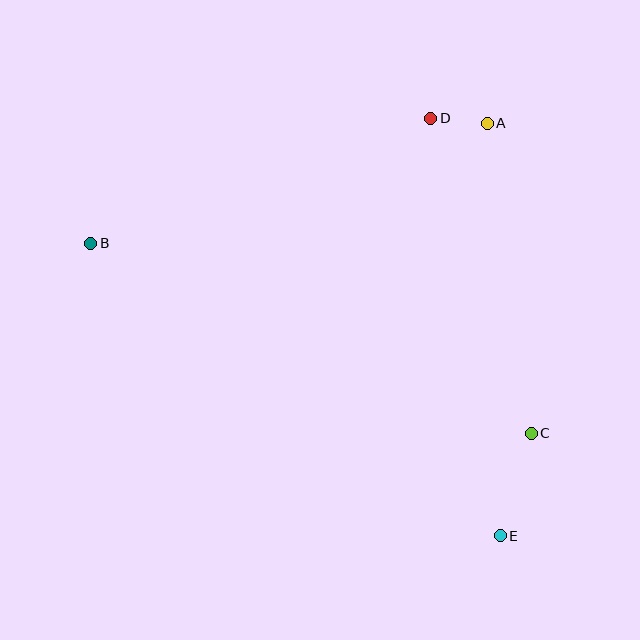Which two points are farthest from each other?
Points B and E are farthest from each other.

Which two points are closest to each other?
Points A and D are closest to each other.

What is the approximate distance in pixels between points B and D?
The distance between B and D is approximately 362 pixels.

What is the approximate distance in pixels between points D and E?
The distance between D and E is approximately 423 pixels.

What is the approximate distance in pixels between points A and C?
The distance between A and C is approximately 313 pixels.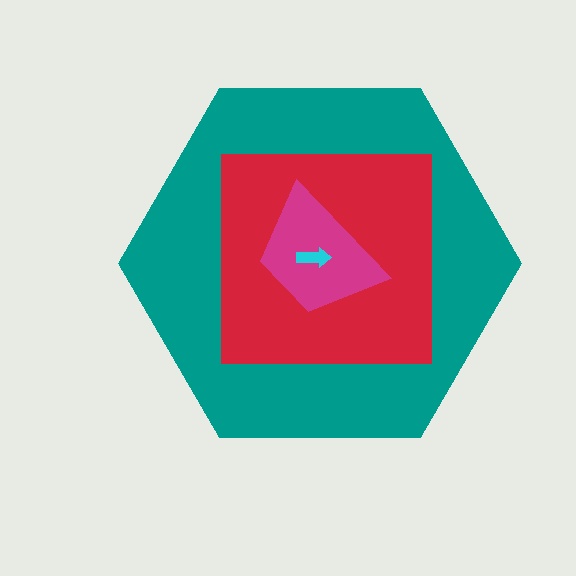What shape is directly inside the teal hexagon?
The red square.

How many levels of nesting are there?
4.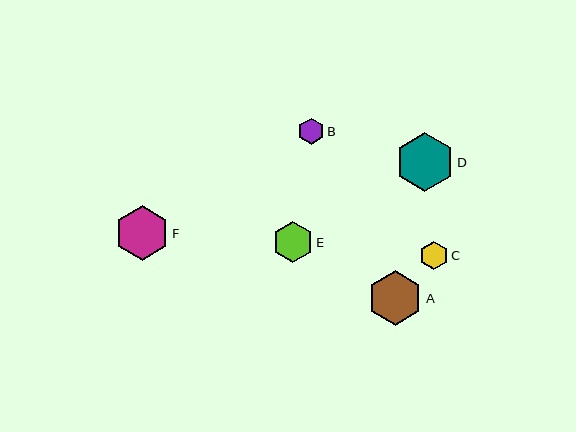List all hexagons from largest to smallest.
From largest to smallest: D, A, F, E, C, B.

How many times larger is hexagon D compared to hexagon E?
Hexagon D is approximately 1.4 times the size of hexagon E.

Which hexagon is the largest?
Hexagon D is the largest with a size of approximately 59 pixels.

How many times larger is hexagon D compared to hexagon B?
Hexagon D is approximately 2.3 times the size of hexagon B.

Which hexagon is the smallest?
Hexagon B is the smallest with a size of approximately 26 pixels.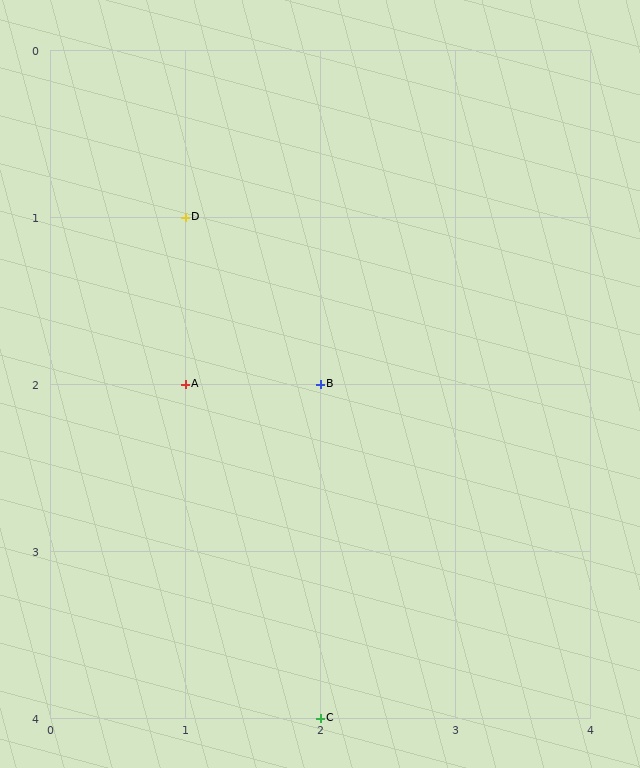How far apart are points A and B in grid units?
Points A and B are 1 column apart.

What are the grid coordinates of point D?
Point D is at grid coordinates (1, 1).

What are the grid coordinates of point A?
Point A is at grid coordinates (1, 2).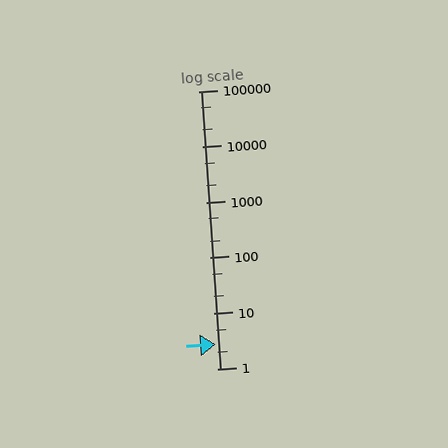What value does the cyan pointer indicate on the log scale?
The pointer indicates approximately 2.8.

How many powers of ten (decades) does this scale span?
The scale spans 5 decades, from 1 to 100000.